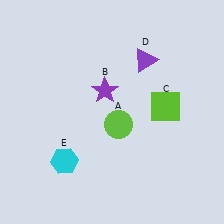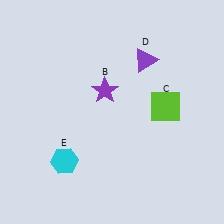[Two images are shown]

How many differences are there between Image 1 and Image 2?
There is 1 difference between the two images.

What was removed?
The lime circle (A) was removed in Image 2.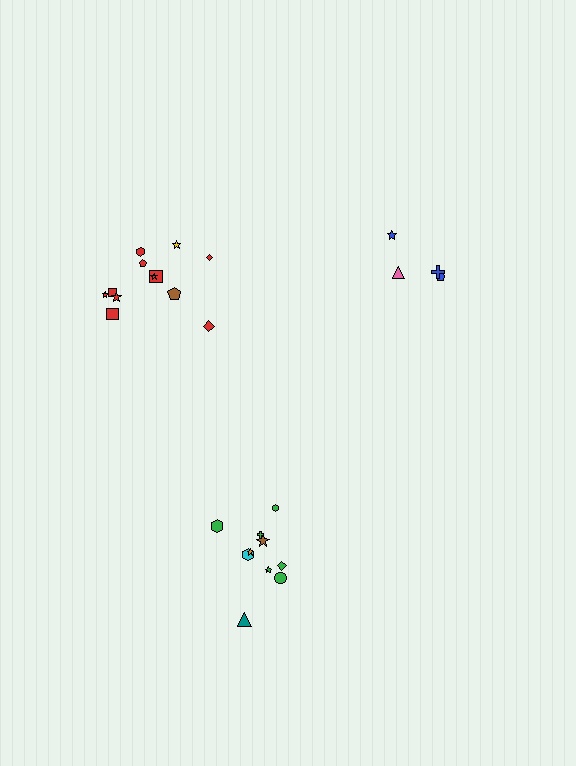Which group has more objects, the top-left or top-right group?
The top-left group.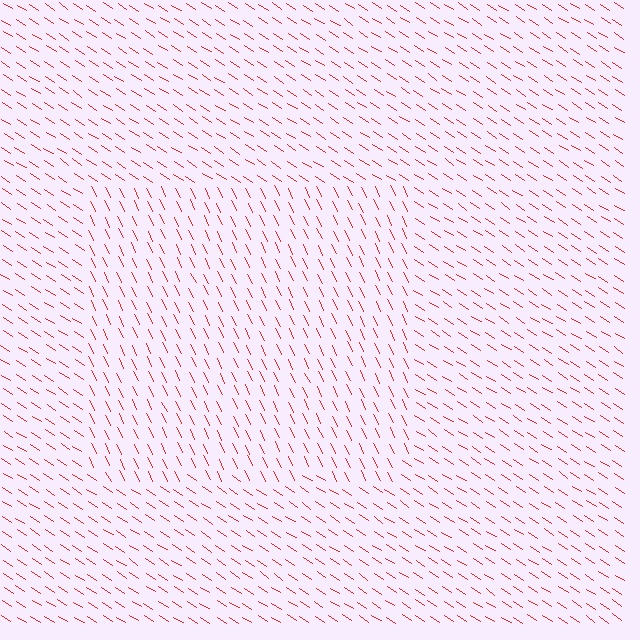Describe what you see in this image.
The image is filled with small red line segments. A rectangle region in the image has lines oriented differently from the surrounding lines, creating a visible texture boundary.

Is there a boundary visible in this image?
Yes, there is a texture boundary formed by a change in line orientation.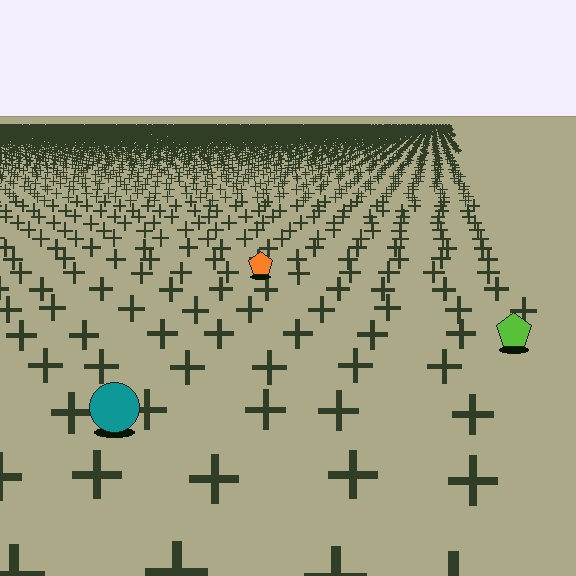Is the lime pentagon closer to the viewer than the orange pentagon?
Yes. The lime pentagon is closer — you can tell from the texture gradient: the ground texture is coarser near it.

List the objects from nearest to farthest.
From nearest to farthest: the teal circle, the lime pentagon, the orange pentagon.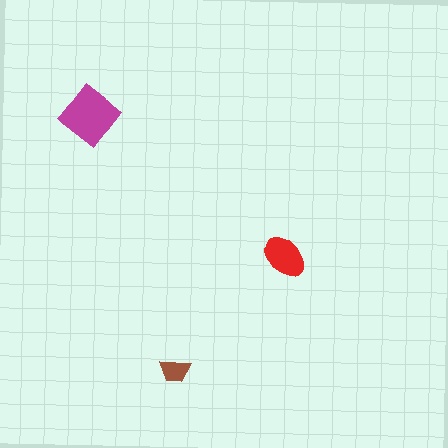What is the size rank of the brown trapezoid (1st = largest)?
3rd.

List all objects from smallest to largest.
The brown trapezoid, the red ellipse, the magenta diamond.